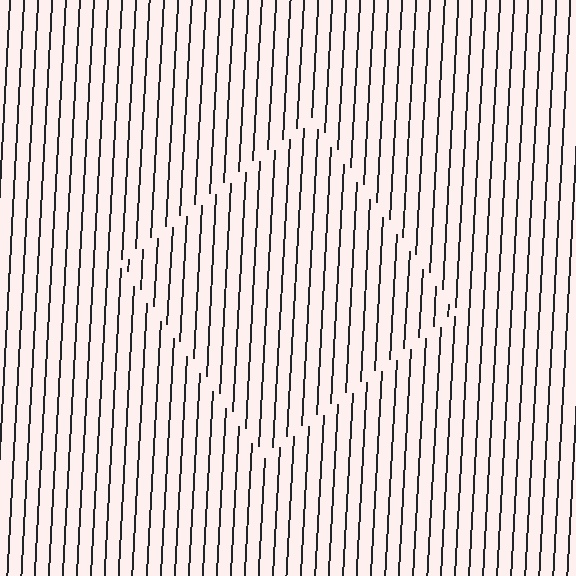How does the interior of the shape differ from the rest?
The interior of the shape contains the same grating, shifted by half a period — the contour is defined by the phase discontinuity where line-ends from the inner and outer gratings abut.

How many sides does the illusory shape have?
4 sides — the line-ends trace a square.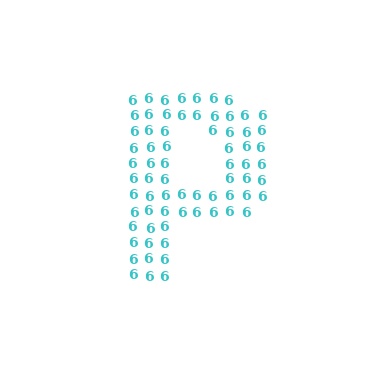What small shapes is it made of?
It is made of small digit 6's.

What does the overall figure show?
The overall figure shows the letter P.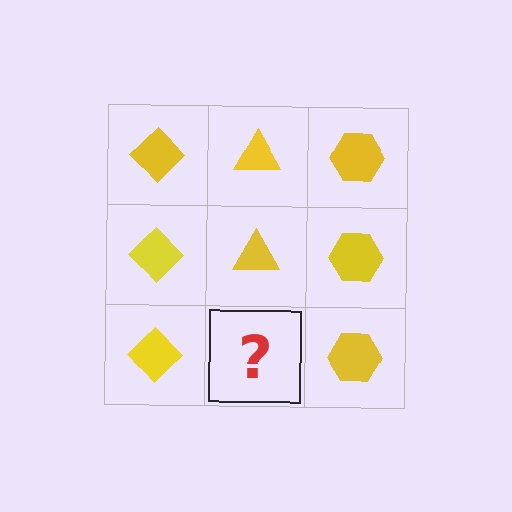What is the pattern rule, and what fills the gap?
The rule is that each column has a consistent shape. The gap should be filled with a yellow triangle.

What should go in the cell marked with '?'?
The missing cell should contain a yellow triangle.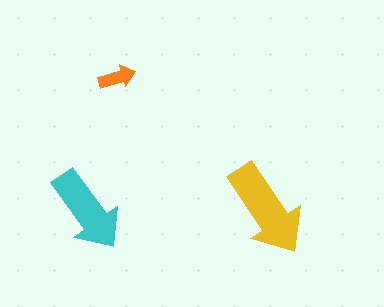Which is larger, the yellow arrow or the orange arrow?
The yellow one.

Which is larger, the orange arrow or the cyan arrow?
The cyan one.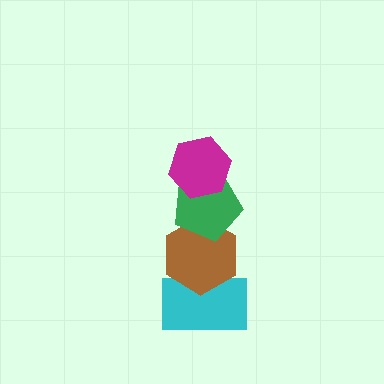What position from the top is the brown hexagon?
The brown hexagon is 3rd from the top.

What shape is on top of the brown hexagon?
The green pentagon is on top of the brown hexagon.